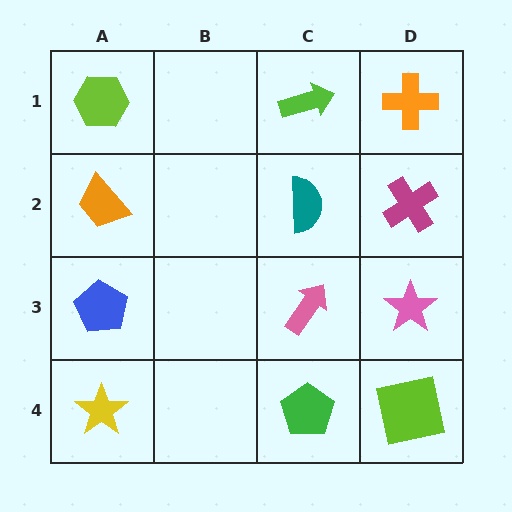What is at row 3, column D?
A pink star.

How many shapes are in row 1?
3 shapes.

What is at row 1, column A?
A lime hexagon.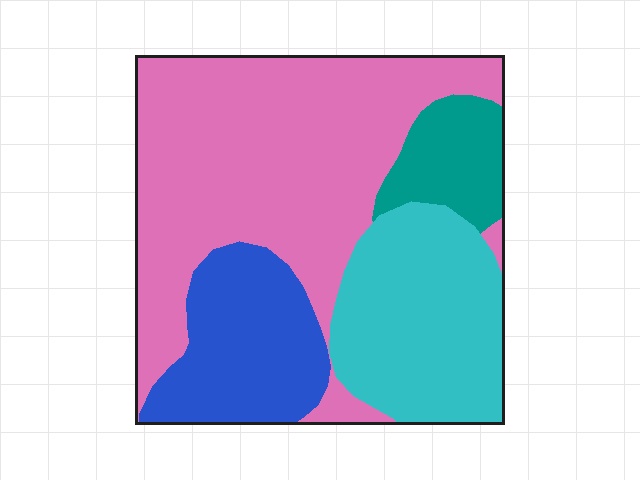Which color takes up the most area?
Pink, at roughly 50%.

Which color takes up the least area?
Teal, at roughly 10%.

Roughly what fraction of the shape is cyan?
Cyan takes up between a sixth and a third of the shape.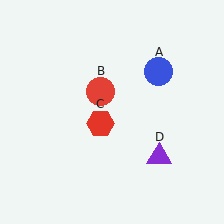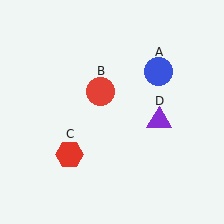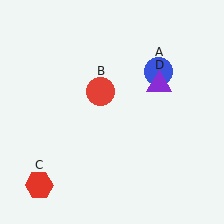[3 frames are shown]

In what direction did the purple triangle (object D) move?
The purple triangle (object D) moved up.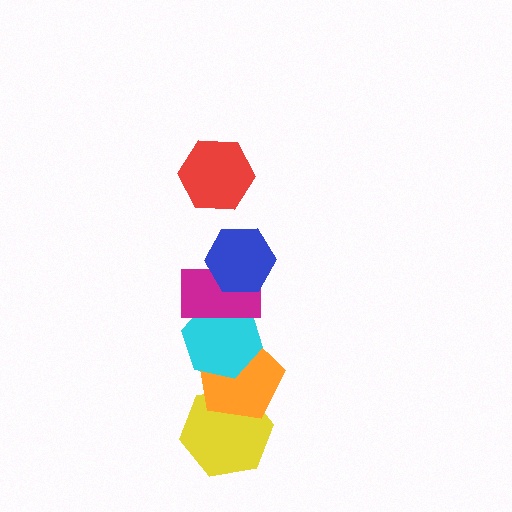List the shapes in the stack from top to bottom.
From top to bottom: the red hexagon, the blue hexagon, the magenta rectangle, the cyan hexagon, the orange pentagon, the yellow hexagon.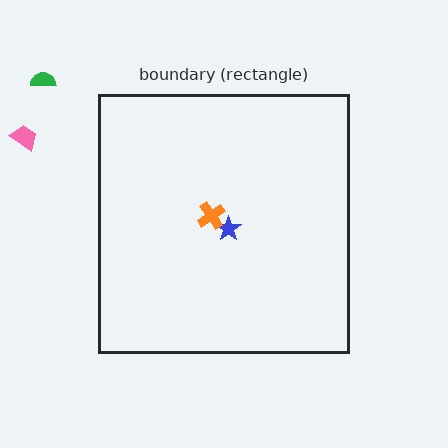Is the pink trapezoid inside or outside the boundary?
Outside.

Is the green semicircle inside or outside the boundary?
Outside.